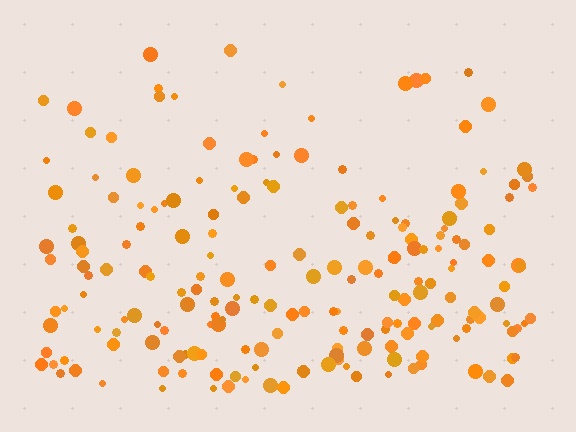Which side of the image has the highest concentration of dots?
The bottom.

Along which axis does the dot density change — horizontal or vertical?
Vertical.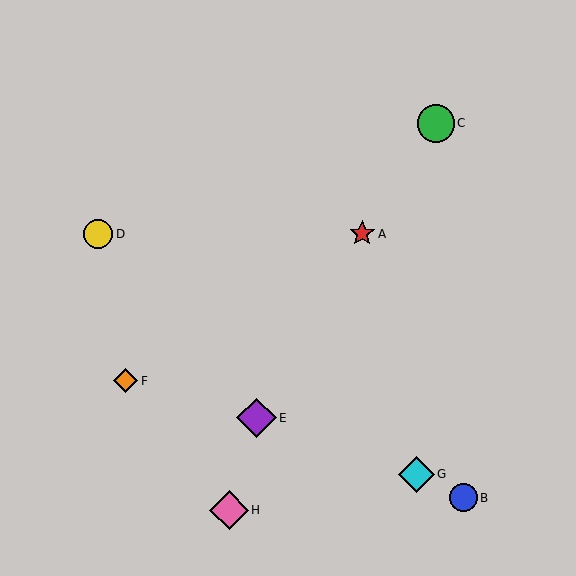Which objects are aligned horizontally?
Objects A, D are aligned horizontally.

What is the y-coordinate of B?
Object B is at y≈498.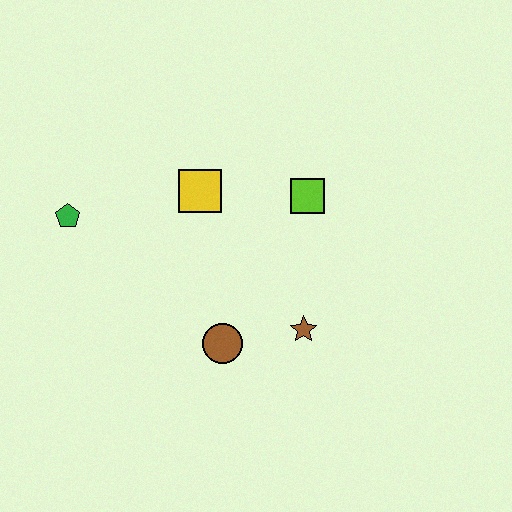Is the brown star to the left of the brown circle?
No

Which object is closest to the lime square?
The yellow square is closest to the lime square.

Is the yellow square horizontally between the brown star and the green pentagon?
Yes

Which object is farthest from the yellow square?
The brown star is farthest from the yellow square.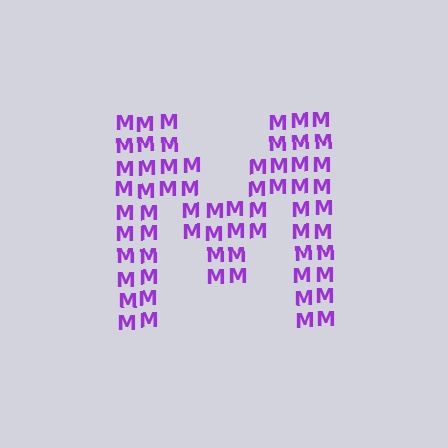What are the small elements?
The small elements are letter M's.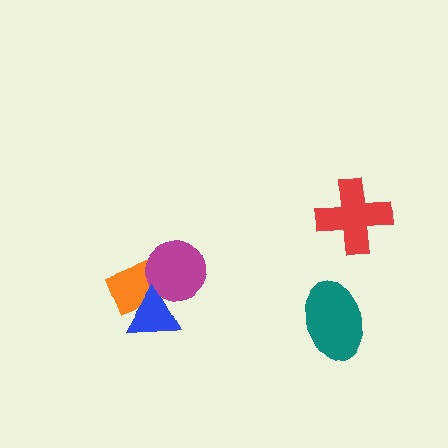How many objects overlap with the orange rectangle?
2 objects overlap with the orange rectangle.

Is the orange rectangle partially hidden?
Yes, it is partially covered by another shape.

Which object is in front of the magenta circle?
The blue triangle is in front of the magenta circle.